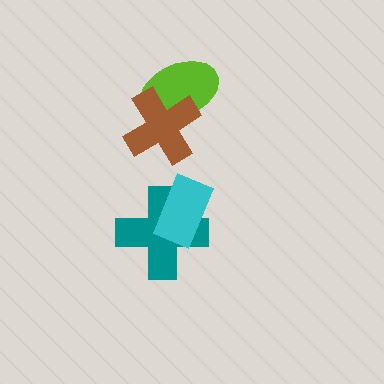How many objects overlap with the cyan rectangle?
1 object overlaps with the cyan rectangle.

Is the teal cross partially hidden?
Yes, it is partially covered by another shape.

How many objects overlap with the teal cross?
1 object overlaps with the teal cross.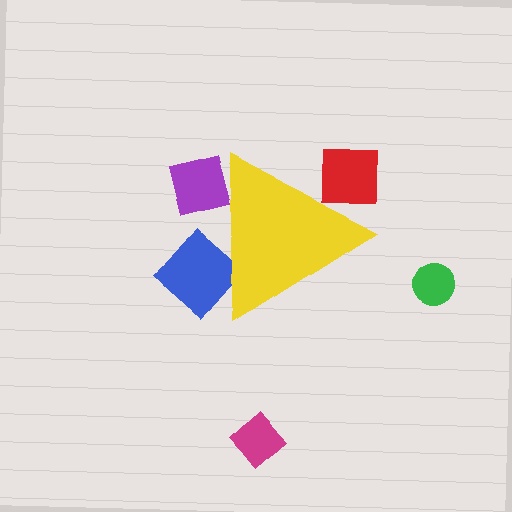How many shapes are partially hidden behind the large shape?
3 shapes are partially hidden.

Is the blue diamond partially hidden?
Yes, the blue diamond is partially hidden behind the yellow triangle.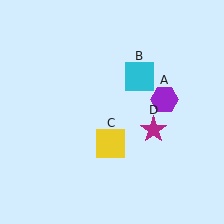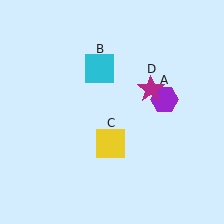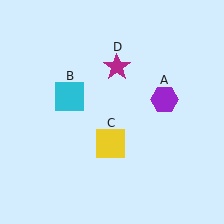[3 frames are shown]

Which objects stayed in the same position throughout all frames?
Purple hexagon (object A) and yellow square (object C) remained stationary.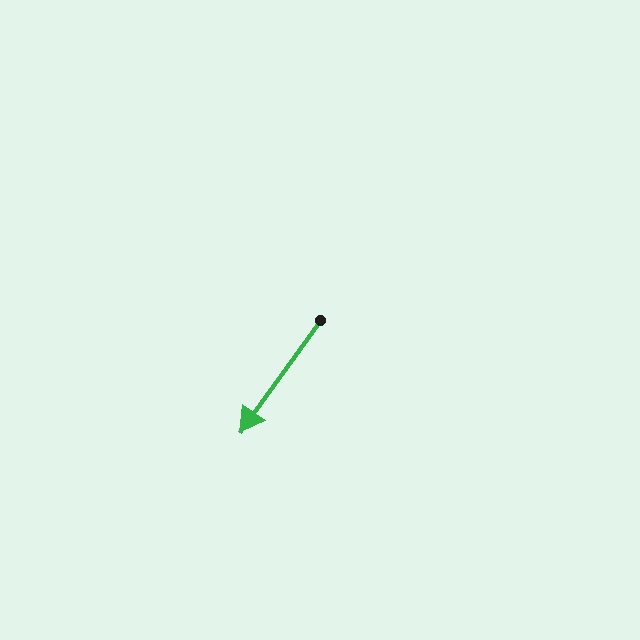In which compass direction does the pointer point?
Southwest.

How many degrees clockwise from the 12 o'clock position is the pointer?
Approximately 215 degrees.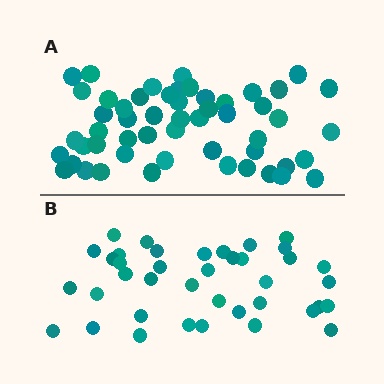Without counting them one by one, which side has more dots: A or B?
Region A (the top region) has more dots.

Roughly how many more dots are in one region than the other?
Region A has approximately 15 more dots than region B.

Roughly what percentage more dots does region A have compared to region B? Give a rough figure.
About 35% more.